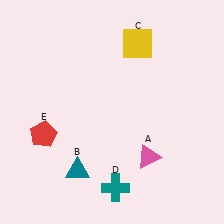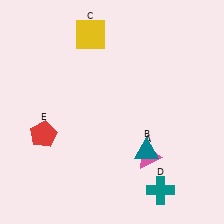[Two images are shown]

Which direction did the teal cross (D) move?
The teal cross (D) moved right.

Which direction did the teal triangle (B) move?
The teal triangle (B) moved right.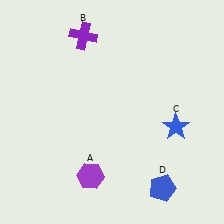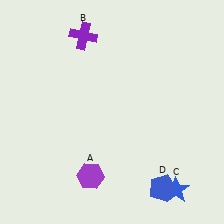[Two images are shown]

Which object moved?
The blue star (C) moved down.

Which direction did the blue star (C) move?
The blue star (C) moved down.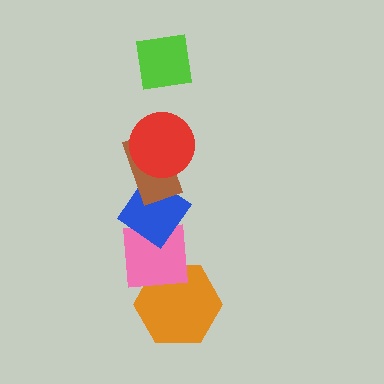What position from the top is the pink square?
The pink square is 5th from the top.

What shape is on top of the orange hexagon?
The pink square is on top of the orange hexagon.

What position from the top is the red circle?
The red circle is 2nd from the top.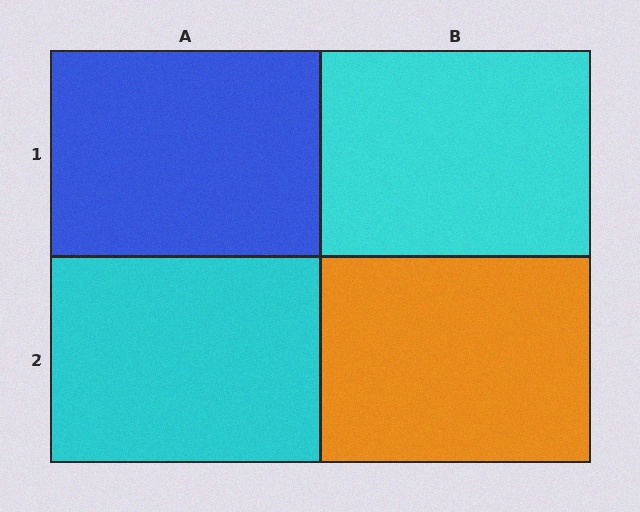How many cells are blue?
1 cell is blue.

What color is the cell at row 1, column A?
Blue.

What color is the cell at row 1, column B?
Cyan.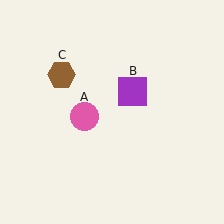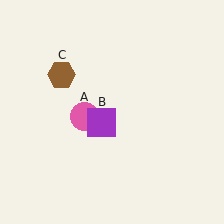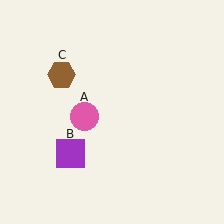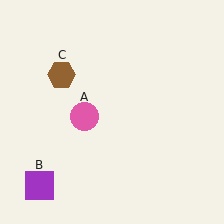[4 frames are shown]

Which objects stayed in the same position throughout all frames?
Pink circle (object A) and brown hexagon (object C) remained stationary.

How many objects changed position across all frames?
1 object changed position: purple square (object B).